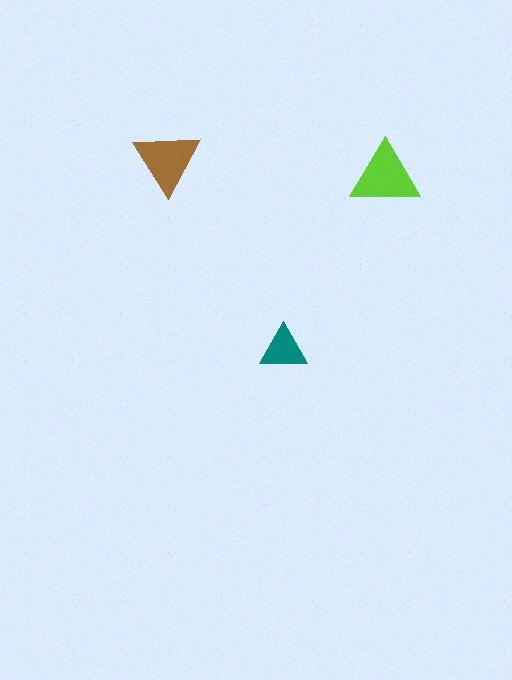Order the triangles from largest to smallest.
the lime one, the brown one, the teal one.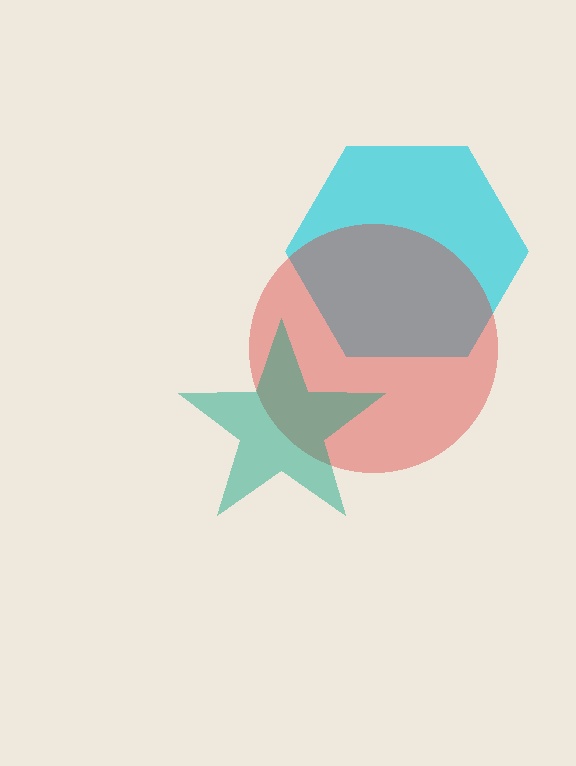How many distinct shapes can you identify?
There are 3 distinct shapes: a cyan hexagon, a red circle, a teal star.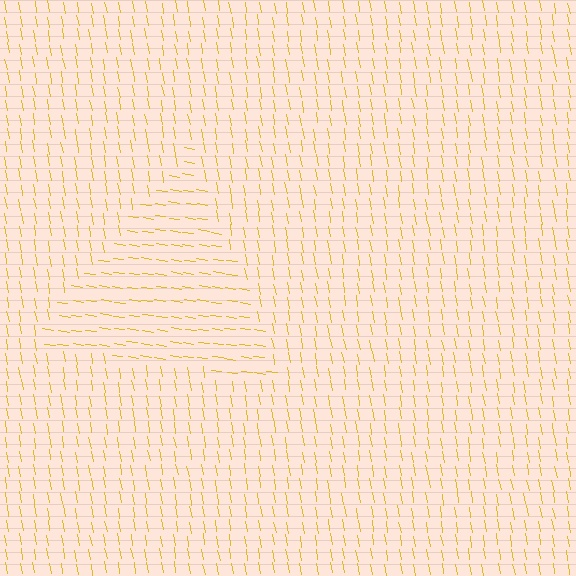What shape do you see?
I see a triangle.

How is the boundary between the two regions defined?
The boundary is defined purely by a change in line orientation (approximately 72 degrees difference). All lines are the same color and thickness.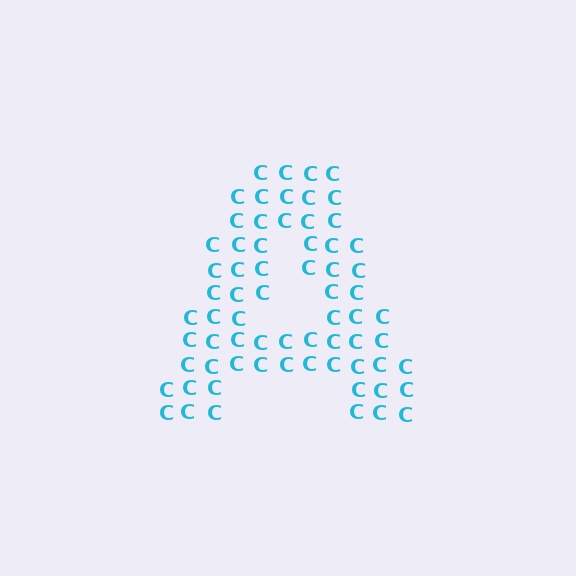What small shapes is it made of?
It is made of small letter C's.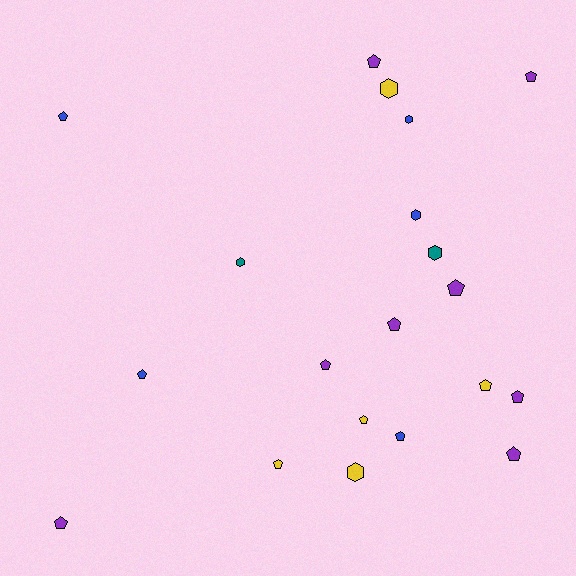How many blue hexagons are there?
There are 2 blue hexagons.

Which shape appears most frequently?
Pentagon, with 14 objects.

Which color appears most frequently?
Purple, with 8 objects.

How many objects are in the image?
There are 20 objects.